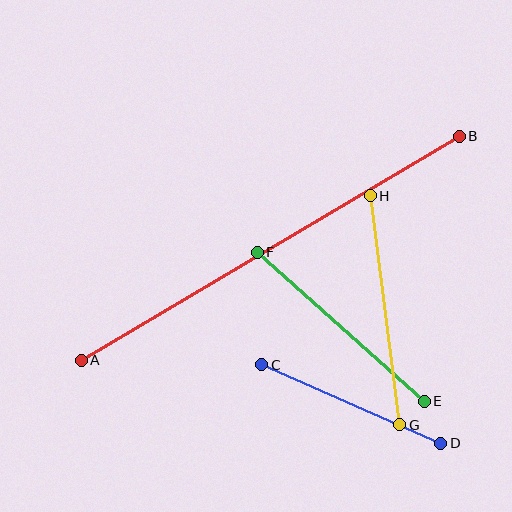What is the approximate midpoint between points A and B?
The midpoint is at approximately (270, 248) pixels.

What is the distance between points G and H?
The distance is approximately 230 pixels.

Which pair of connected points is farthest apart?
Points A and B are farthest apart.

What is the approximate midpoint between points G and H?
The midpoint is at approximately (385, 310) pixels.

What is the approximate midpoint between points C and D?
The midpoint is at approximately (351, 404) pixels.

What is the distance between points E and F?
The distance is approximately 224 pixels.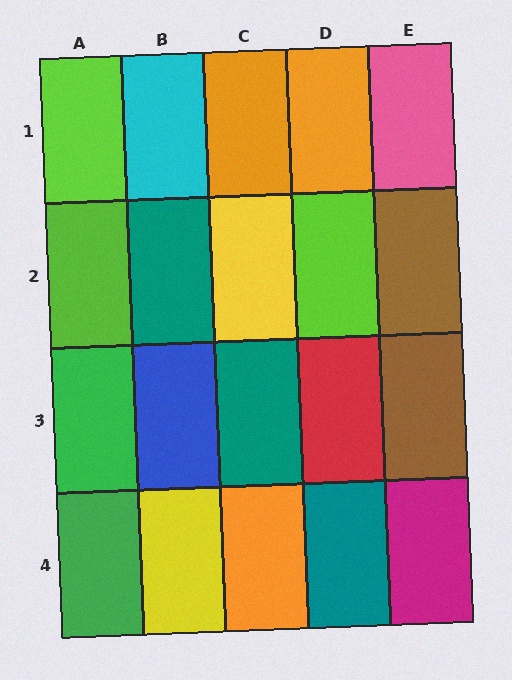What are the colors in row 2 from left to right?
Lime, teal, yellow, lime, brown.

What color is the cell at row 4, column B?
Yellow.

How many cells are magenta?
1 cell is magenta.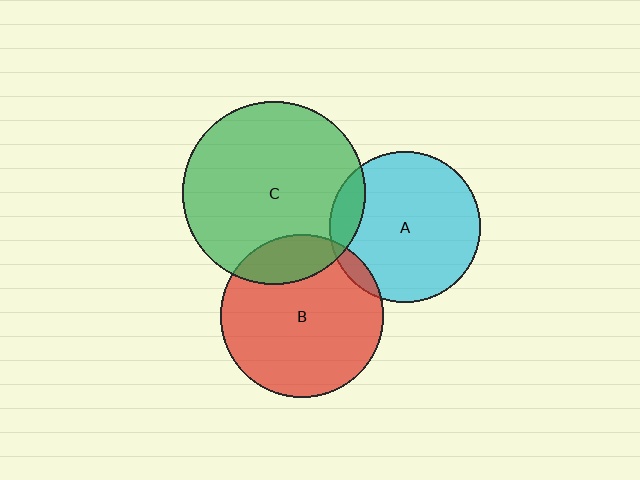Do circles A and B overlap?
Yes.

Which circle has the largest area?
Circle C (green).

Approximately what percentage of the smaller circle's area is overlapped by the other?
Approximately 5%.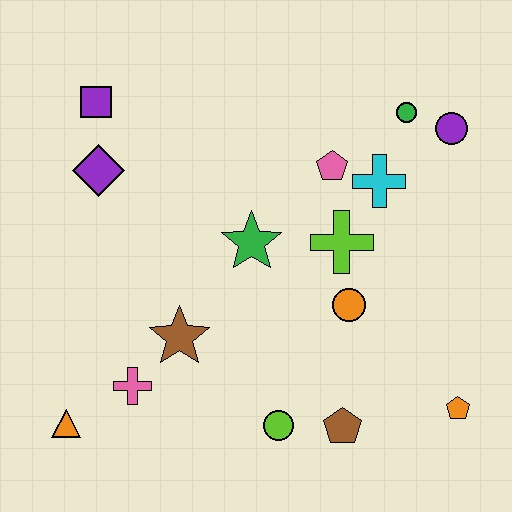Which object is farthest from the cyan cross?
The orange triangle is farthest from the cyan cross.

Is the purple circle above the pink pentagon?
Yes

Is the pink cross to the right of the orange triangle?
Yes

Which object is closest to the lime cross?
The orange circle is closest to the lime cross.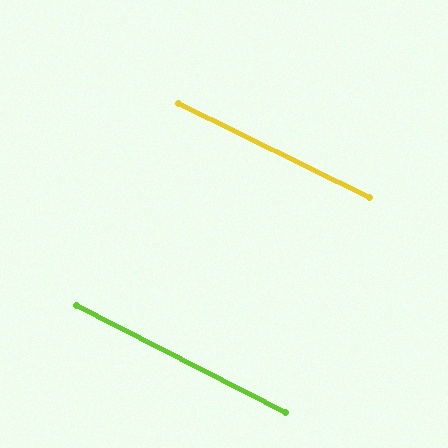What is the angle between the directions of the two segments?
Approximately 1 degree.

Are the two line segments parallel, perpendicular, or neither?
Parallel — their directions differ by only 0.8°.